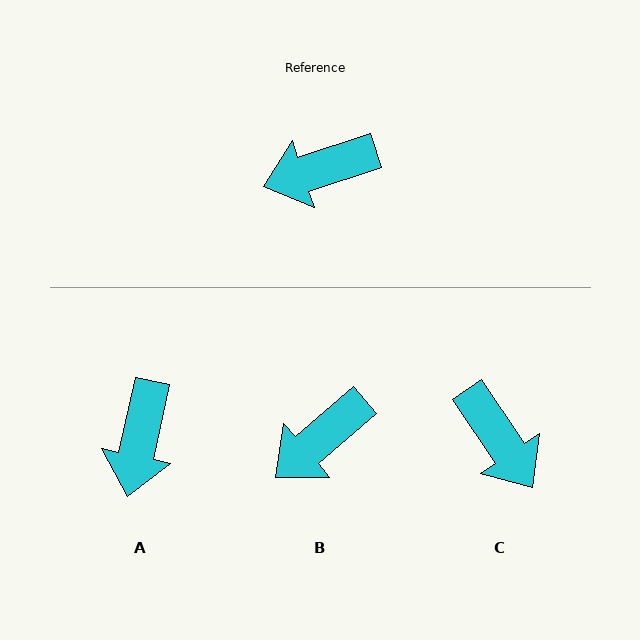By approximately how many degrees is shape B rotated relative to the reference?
Approximately 23 degrees counter-clockwise.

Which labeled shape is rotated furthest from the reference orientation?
C, about 106 degrees away.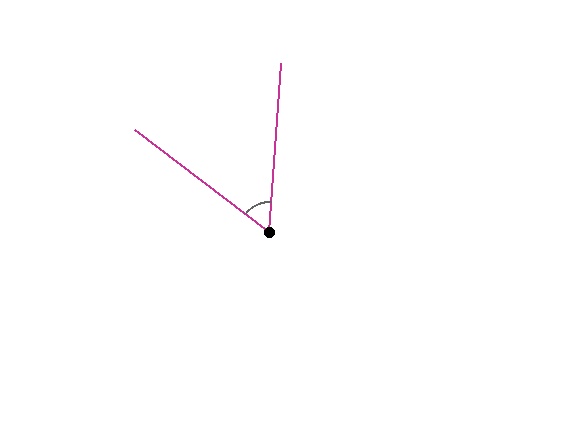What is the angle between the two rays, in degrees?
Approximately 57 degrees.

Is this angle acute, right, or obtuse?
It is acute.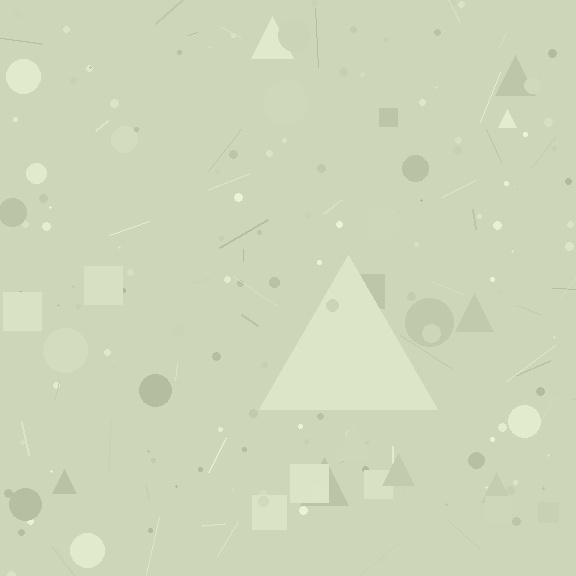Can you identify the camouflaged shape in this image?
The camouflaged shape is a triangle.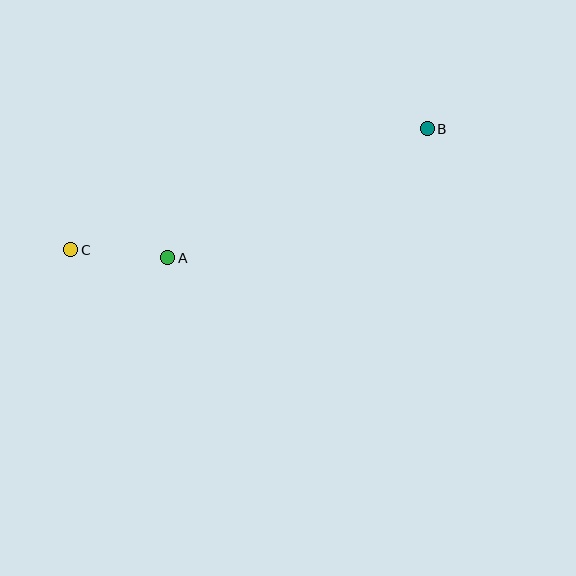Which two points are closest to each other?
Points A and C are closest to each other.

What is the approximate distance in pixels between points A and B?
The distance between A and B is approximately 290 pixels.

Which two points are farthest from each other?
Points B and C are farthest from each other.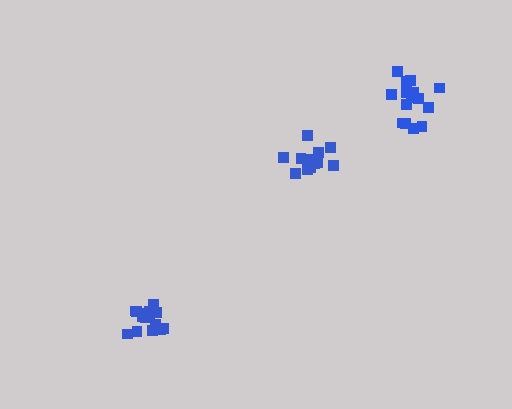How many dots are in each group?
Group 1: 14 dots, Group 2: 15 dots, Group 3: 15 dots (44 total).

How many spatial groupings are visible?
There are 3 spatial groupings.